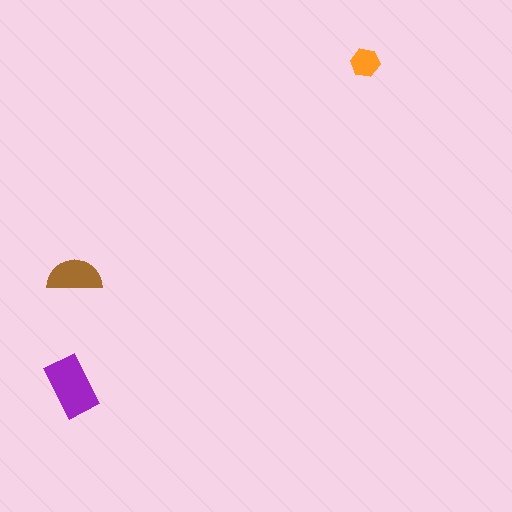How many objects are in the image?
There are 3 objects in the image.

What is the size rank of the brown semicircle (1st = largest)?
2nd.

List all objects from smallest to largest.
The orange hexagon, the brown semicircle, the purple rectangle.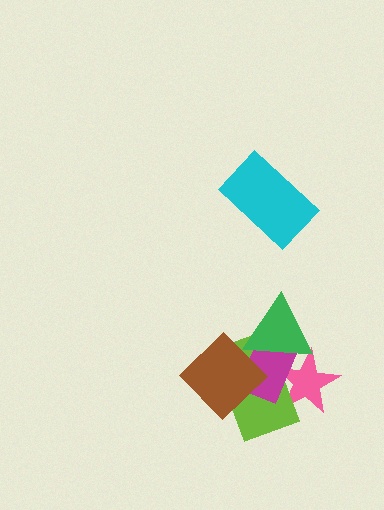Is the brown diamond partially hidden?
Yes, it is partially covered by another shape.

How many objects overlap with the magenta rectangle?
4 objects overlap with the magenta rectangle.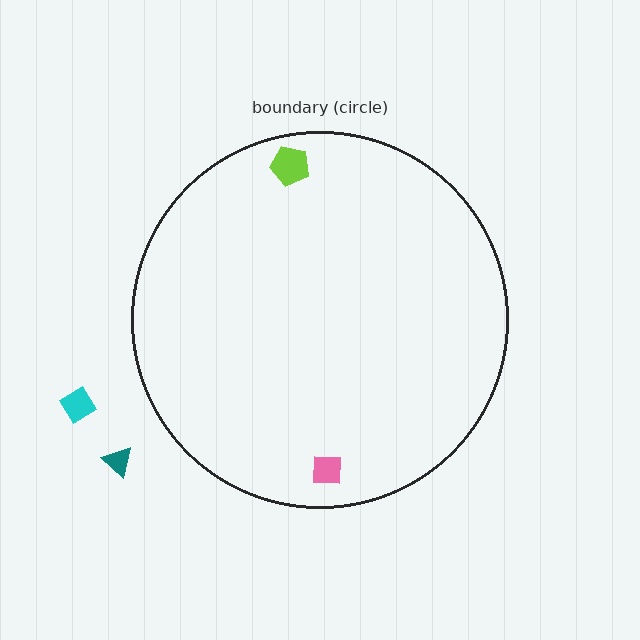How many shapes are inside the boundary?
2 inside, 2 outside.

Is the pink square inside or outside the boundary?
Inside.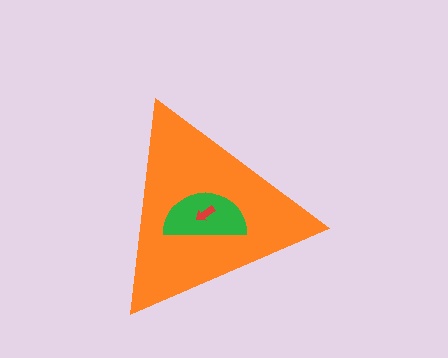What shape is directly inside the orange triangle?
The green semicircle.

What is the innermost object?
The red arrow.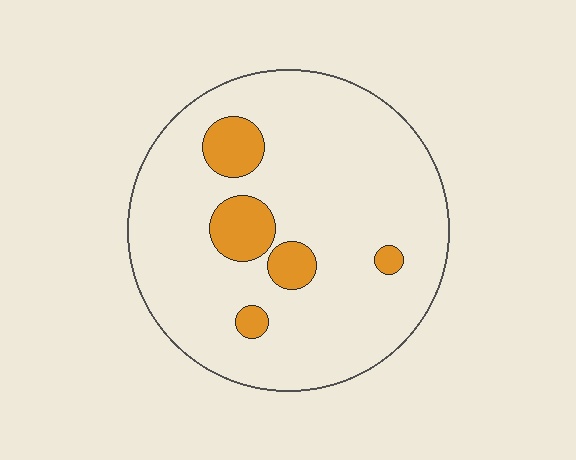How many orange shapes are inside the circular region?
5.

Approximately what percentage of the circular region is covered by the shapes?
Approximately 10%.